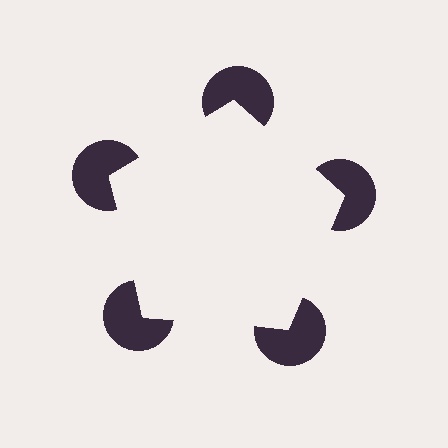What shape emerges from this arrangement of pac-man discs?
An illusory pentagon — its edges are inferred from the aligned wedge cuts in the pac-man discs, not physically drawn.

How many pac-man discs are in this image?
There are 5 — one at each vertex of the illusory pentagon.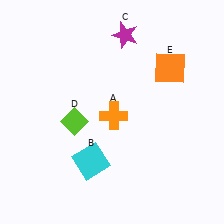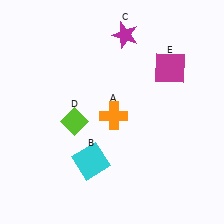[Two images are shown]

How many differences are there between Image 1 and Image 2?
There is 1 difference between the two images.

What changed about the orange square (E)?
In Image 1, E is orange. In Image 2, it changed to magenta.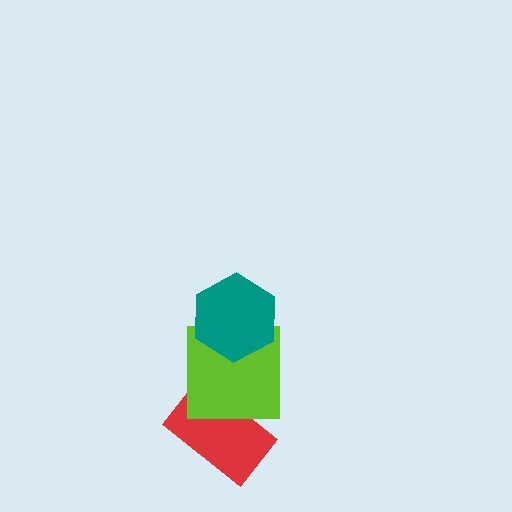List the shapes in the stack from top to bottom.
From top to bottom: the teal hexagon, the lime square, the red rectangle.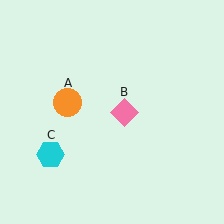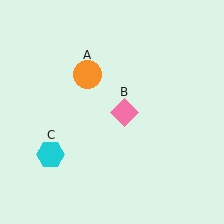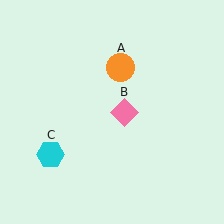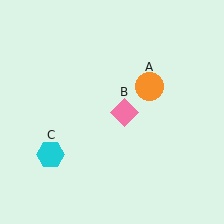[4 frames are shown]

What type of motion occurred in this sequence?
The orange circle (object A) rotated clockwise around the center of the scene.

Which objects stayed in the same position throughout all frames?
Pink diamond (object B) and cyan hexagon (object C) remained stationary.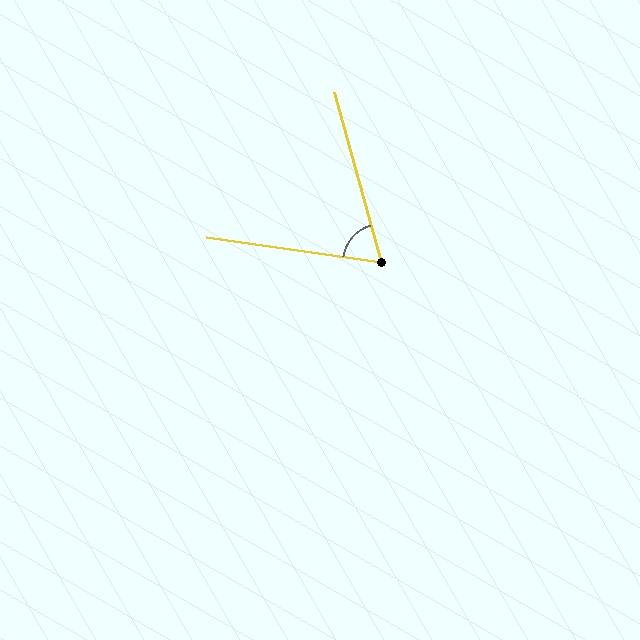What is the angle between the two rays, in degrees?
Approximately 66 degrees.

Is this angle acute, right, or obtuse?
It is acute.